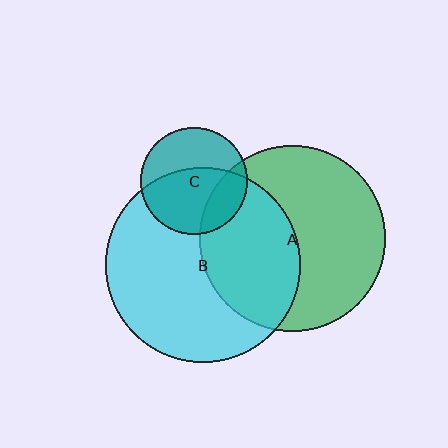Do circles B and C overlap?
Yes.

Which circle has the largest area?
Circle B (cyan).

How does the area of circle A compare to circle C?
Approximately 3.0 times.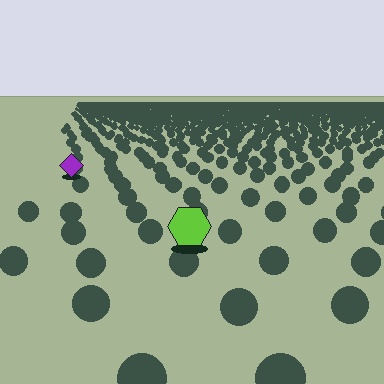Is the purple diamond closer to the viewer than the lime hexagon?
No. The lime hexagon is closer — you can tell from the texture gradient: the ground texture is coarser near it.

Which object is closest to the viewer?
The lime hexagon is closest. The texture marks near it are larger and more spread out.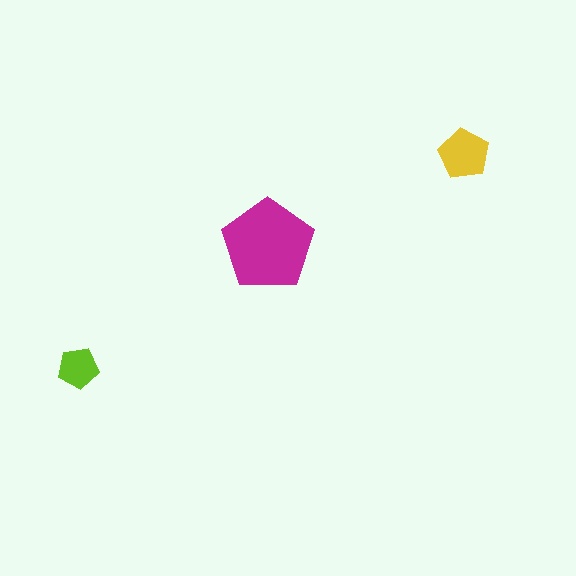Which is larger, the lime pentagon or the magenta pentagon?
The magenta one.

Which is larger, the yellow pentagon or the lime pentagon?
The yellow one.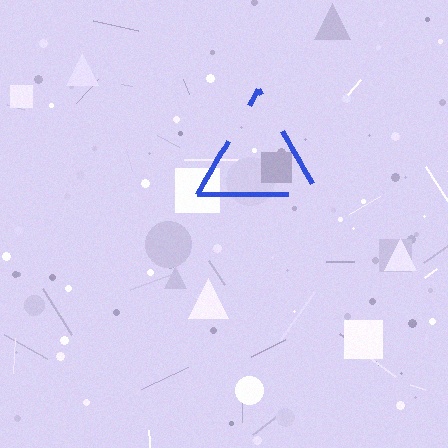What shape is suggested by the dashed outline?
The dashed outline suggests a triangle.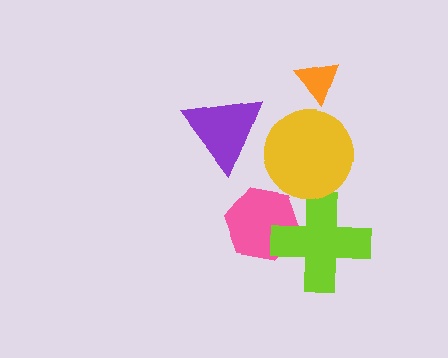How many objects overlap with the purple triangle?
0 objects overlap with the purple triangle.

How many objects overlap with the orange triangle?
0 objects overlap with the orange triangle.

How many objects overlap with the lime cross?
1 object overlaps with the lime cross.